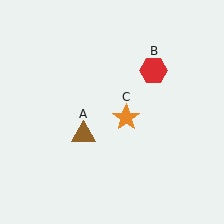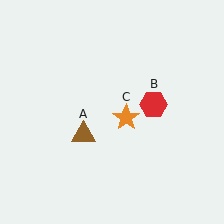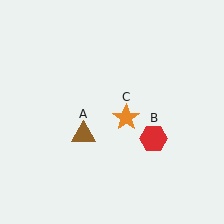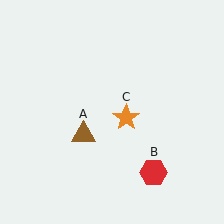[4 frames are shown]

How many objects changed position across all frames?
1 object changed position: red hexagon (object B).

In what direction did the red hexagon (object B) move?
The red hexagon (object B) moved down.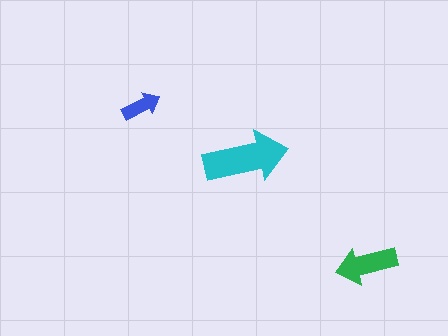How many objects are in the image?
There are 3 objects in the image.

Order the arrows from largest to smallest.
the cyan one, the green one, the blue one.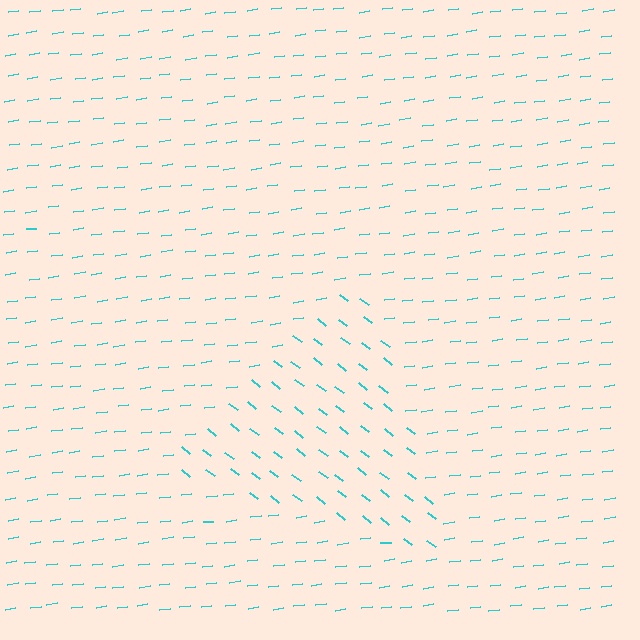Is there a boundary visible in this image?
Yes, there is a texture boundary formed by a change in line orientation.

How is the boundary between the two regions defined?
The boundary is defined purely by a change in line orientation (approximately 45 degrees difference). All lines are the same color and thickness.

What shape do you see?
I see a triangle.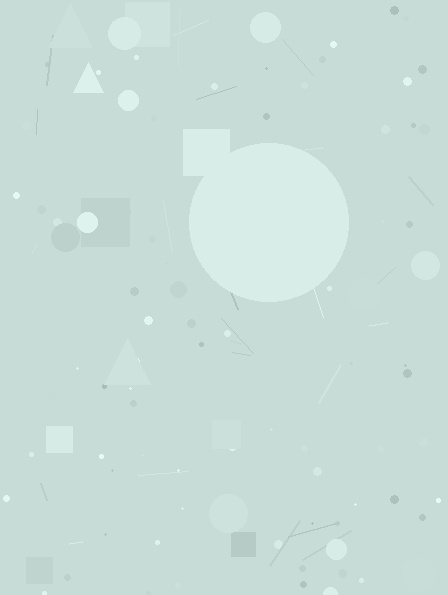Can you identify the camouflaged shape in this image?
The camouflaged shape is a circle.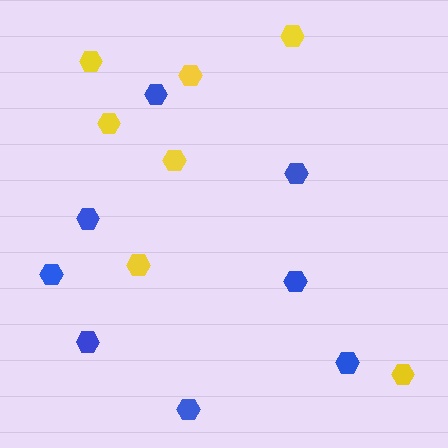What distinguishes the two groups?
There are 2 groups: one group of yellow hexagons (7) and one group of blue hexagons (8).